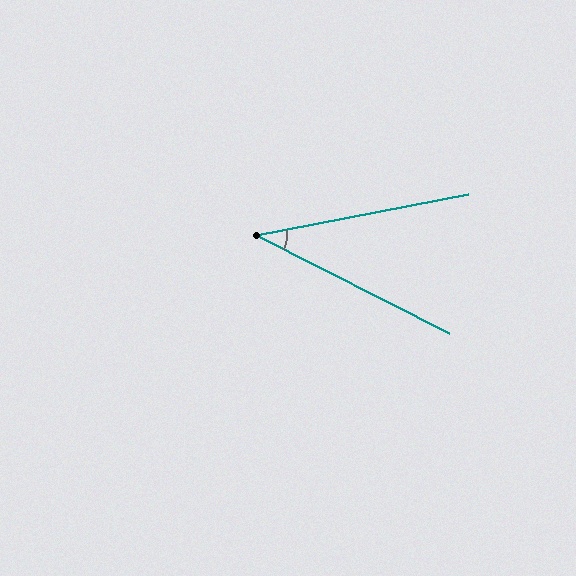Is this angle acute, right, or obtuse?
It is acute.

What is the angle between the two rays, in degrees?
Approximately 38 degrees.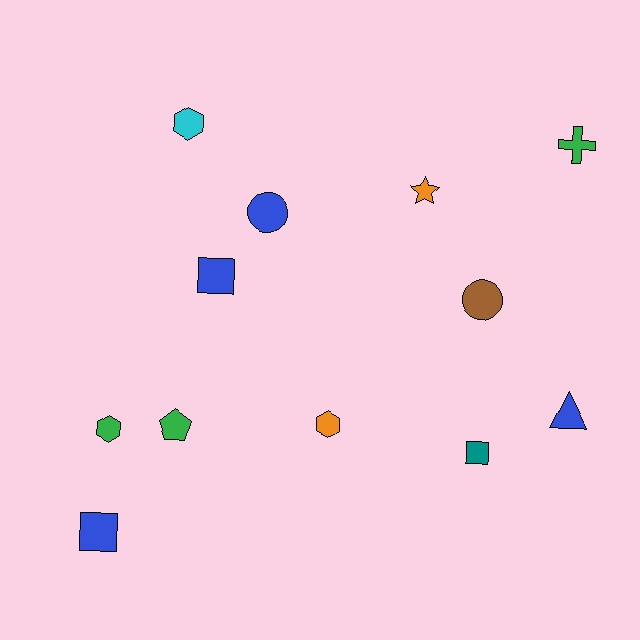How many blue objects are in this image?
There are 4 blue objects.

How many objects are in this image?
There are 12 objects.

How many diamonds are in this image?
There are no diamonds.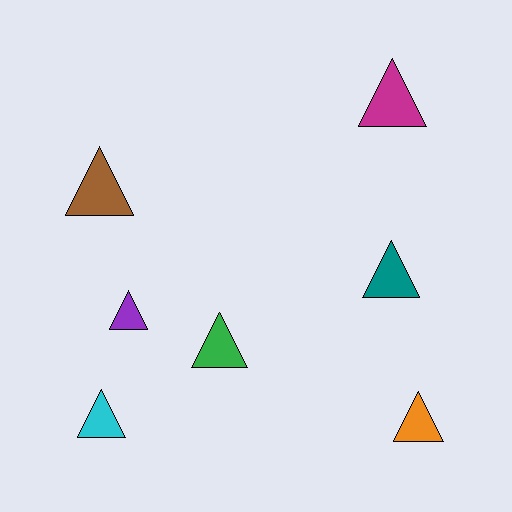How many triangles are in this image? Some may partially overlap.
There are 7 triangles.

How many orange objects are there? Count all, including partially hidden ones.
There is 1 orange object.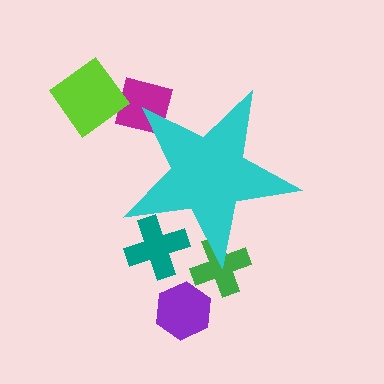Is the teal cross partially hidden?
Yes, the teal cross is partially hidden behind the cyan star.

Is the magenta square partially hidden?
Yes, the magenta square is partially hidden behind the cyan star.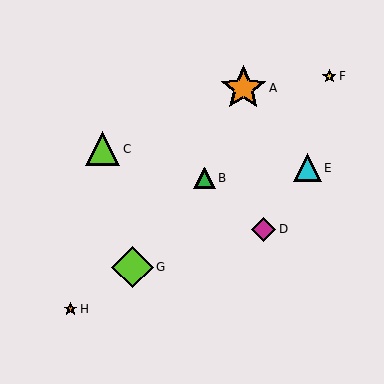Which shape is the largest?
The orange star (labeled A) is the largest.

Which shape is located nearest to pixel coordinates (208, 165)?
The green triangle (labeled B) at (204, 178) is nearest to that location.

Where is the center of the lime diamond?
The center of the lime diamond is at (133, 267).